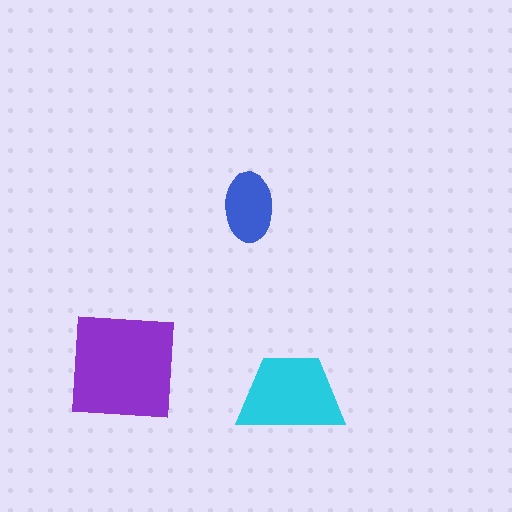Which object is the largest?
The purple square.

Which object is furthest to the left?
The purple square is leftmost.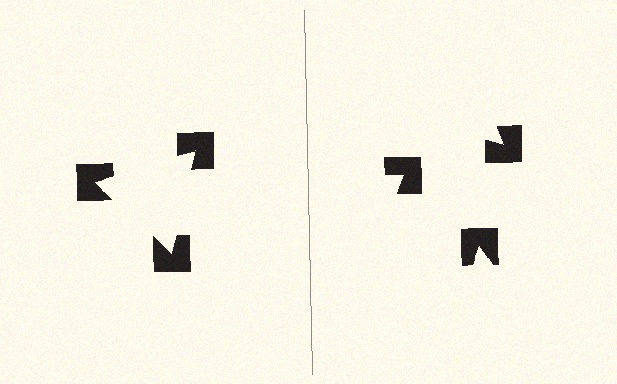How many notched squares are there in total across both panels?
6 — 3 on each side.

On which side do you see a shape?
An illusory triangle appears on the left side. On the right side the wedge cuts are rotated, so no coherent shape forms.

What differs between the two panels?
The notched squares are positioned identically on both sides; only the wedge orientations differ. On the left they align to a triangle; on the right they are misaligned.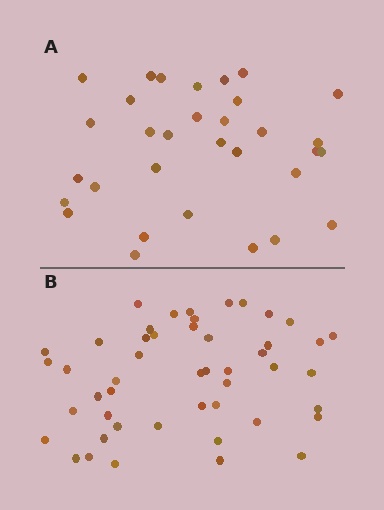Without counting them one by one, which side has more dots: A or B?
Region B (the bottom region) has more dots.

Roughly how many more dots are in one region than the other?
Region B has approximately 15 more dots than region A.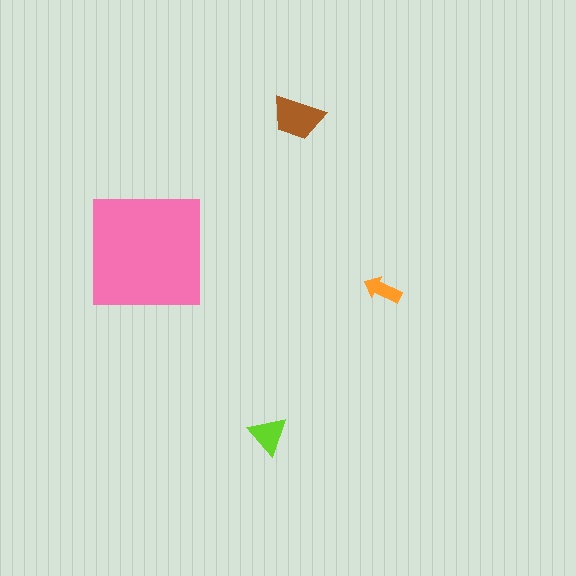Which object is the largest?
The pink square.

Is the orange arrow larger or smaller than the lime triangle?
Smaller.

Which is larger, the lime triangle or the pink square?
The pink square.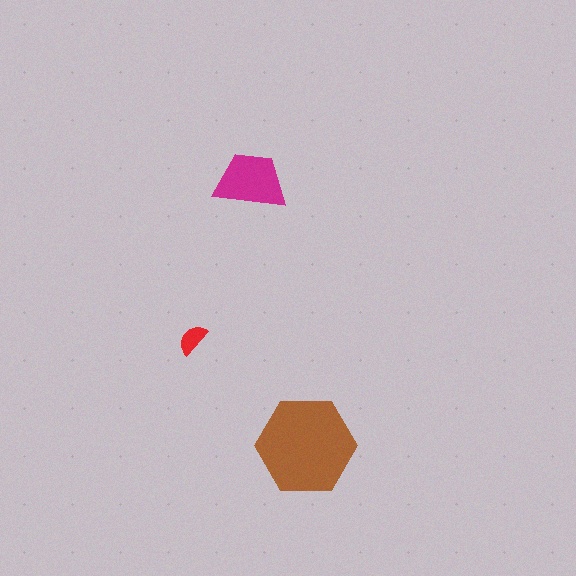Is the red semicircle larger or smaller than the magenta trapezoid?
Smaller.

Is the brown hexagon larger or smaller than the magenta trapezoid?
Larger.